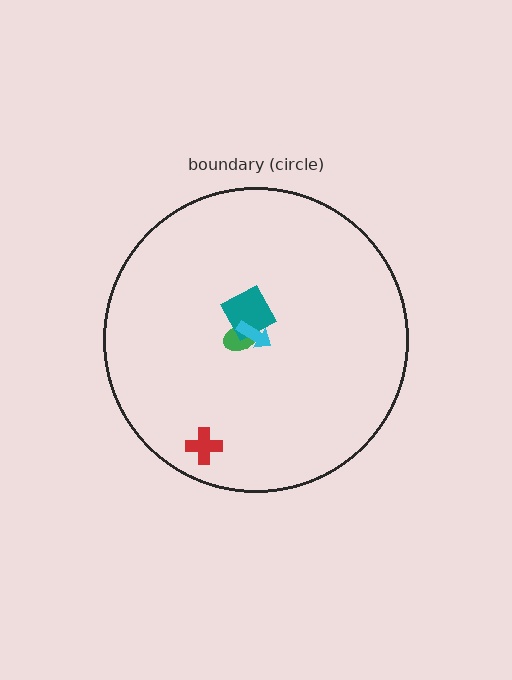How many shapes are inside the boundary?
4 inside, 0 outside.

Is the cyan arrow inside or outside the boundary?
Inside.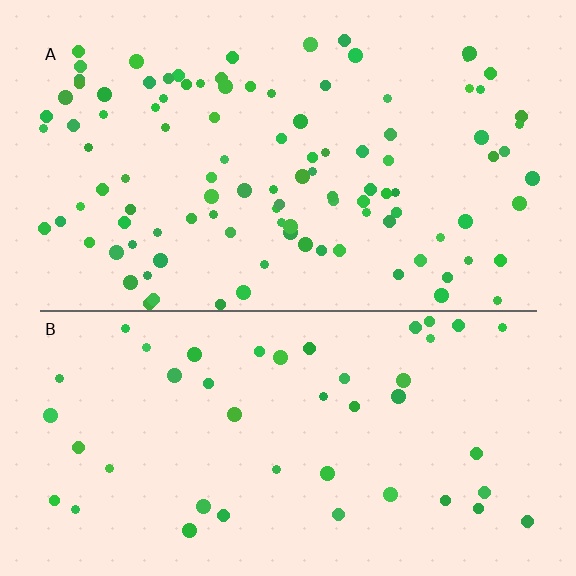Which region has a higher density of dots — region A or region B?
A (the top).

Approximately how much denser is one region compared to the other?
Approximately 2.4× — region A over region B.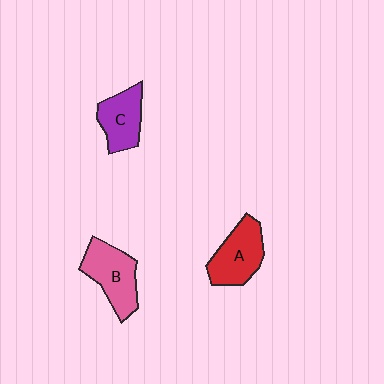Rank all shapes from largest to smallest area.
From largest to smallest: B (pink), A (red), C (purple).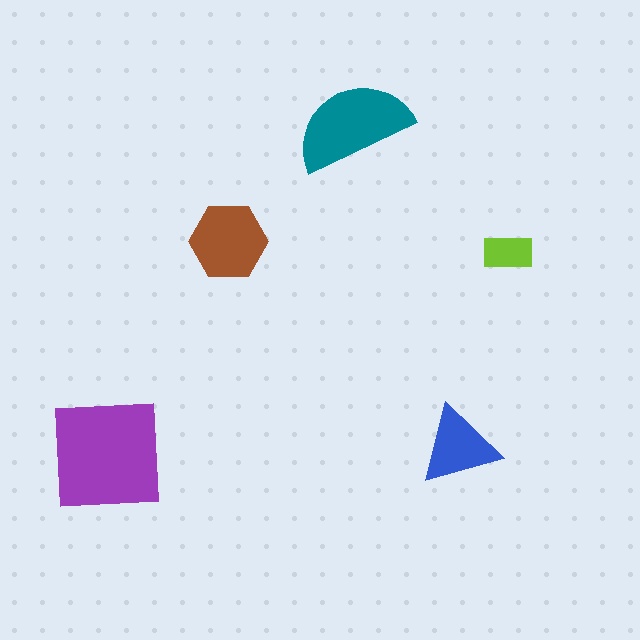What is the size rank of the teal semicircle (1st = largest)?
2nd.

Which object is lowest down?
The purple square is bottommost.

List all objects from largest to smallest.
The purple square, the teal semicircle, the brown hexagon, the blue triangle, the lime rectangle.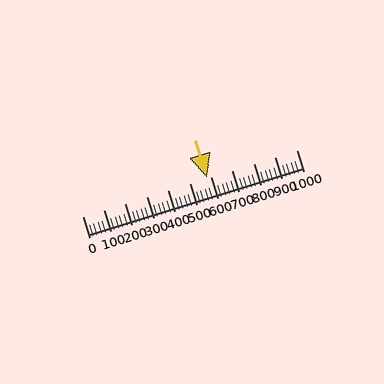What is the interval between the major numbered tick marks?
The major tick marks are spaced 100 units apart.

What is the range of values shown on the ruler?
The ruler shows values from 0 to 1000.